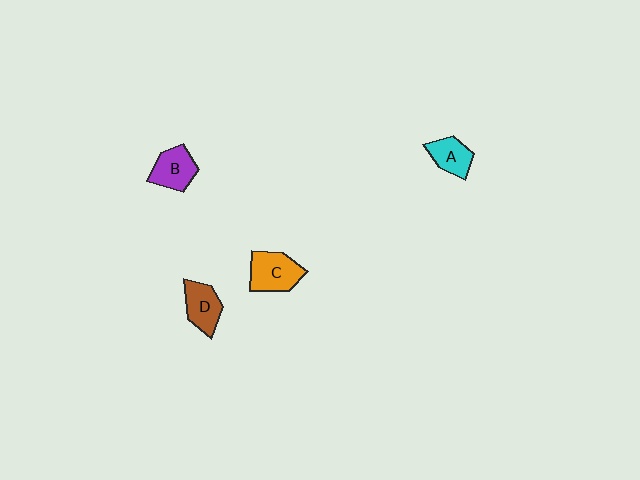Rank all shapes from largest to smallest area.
From largest to smallest: C (orange), B (purple), D (brown), A (cyan).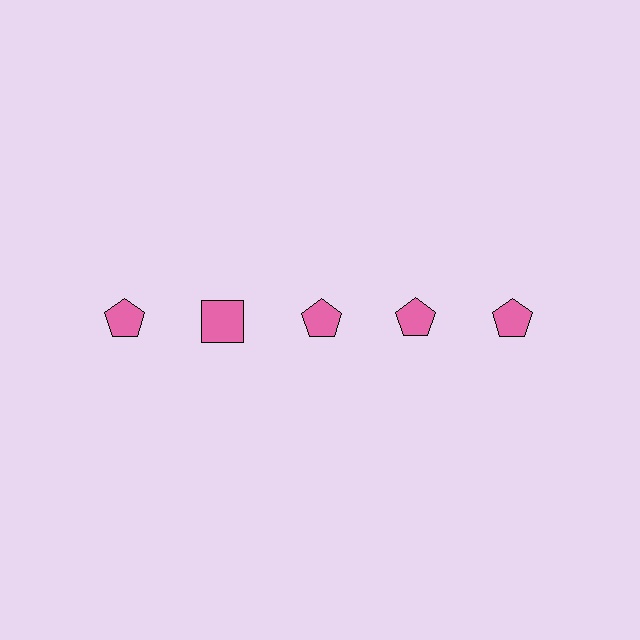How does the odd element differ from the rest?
It has a different shape: square instead of pentagon.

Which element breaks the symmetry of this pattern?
The pink square in the top row, second from left column breaks the symmetry. All other shapes are pink pentagons.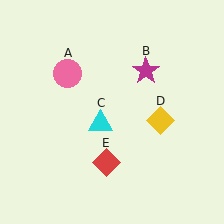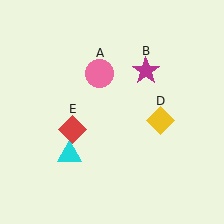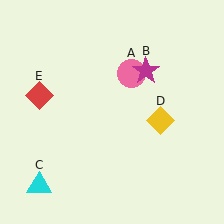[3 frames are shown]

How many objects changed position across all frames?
3 objects changed position: pink circle (object A), cyan triangle (object C), red diamond (object E).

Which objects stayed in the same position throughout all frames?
Magenta star (object B) and yellow diamond (object D) remained stationary.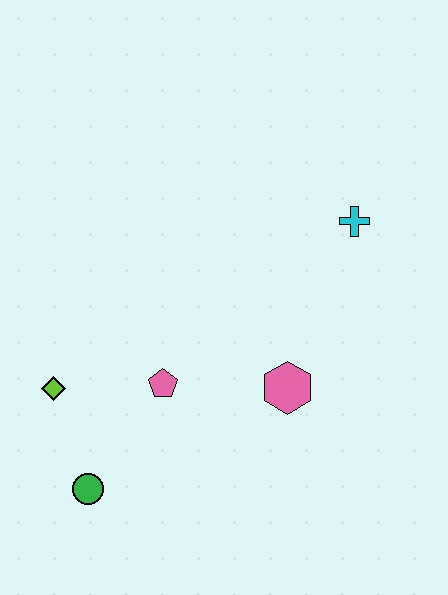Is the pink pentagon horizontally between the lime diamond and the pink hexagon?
Yes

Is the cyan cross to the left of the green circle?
No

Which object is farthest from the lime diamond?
The cyan cross is farthest from the lime diamond.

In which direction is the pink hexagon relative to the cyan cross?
The pink hexagon is below the cyan cross.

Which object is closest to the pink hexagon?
The pink pentagon is closest to the pink hexagon.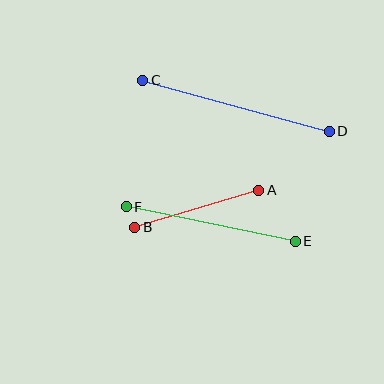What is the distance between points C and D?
The distance is approximately 193 pixels.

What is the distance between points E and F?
The distance is approximately 172 pixels.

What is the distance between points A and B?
The distance is approximately 130 pixels.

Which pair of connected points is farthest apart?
Points C and D are farthest apart.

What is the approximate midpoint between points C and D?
The midpoint is at approximately (236, 106) pixels.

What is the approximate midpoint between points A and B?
The midpoint is at approximately (197, 209) pixels.